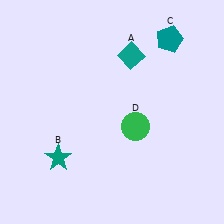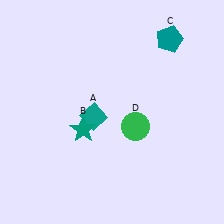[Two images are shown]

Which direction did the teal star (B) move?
The teal star (B) moved up.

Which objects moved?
The objects that moved are: the teal diamond (A), the teal star (B).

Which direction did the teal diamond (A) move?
The teal diamond (A) moved down.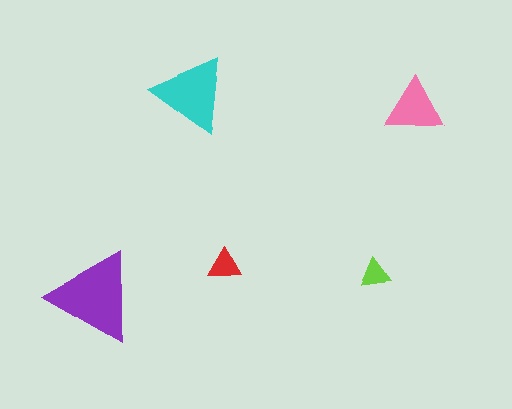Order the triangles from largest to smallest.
the purple one, the cyan one, the pink one, the red one, the lime one.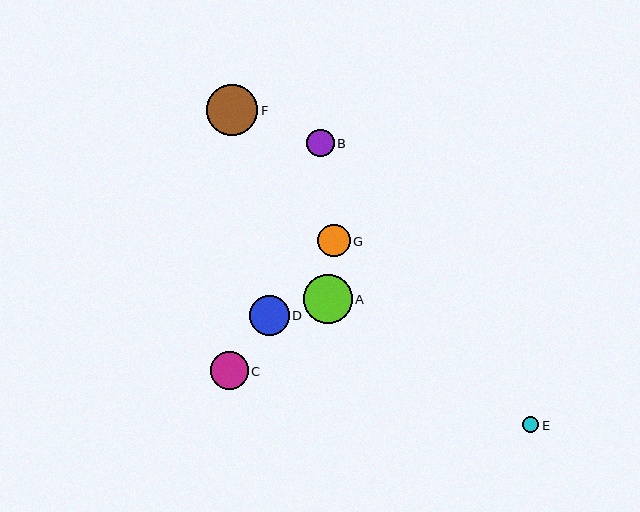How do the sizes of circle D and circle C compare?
Circle D and circle C are approximately the same size.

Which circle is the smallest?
Circle E is the smallest with a size of approximately 17 pixels.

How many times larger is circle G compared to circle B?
Circle G is approximately 1.2 times the size of circle B.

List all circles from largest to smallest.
From largest to smallest: F, A, D, C, G, B, E.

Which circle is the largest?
Circle F is the largest with a size of approximately 51 pixels.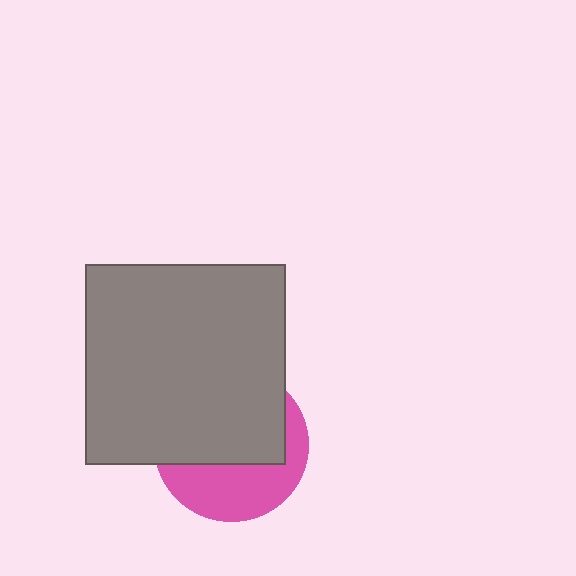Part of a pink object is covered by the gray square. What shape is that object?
It is a circle.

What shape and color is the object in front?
The object in front is a gray square.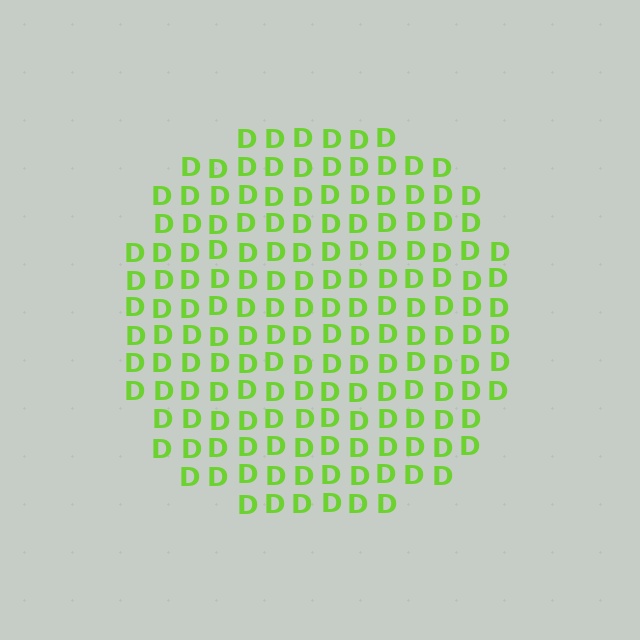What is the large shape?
The large shape is a circle.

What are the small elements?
The small elements are letter D's.